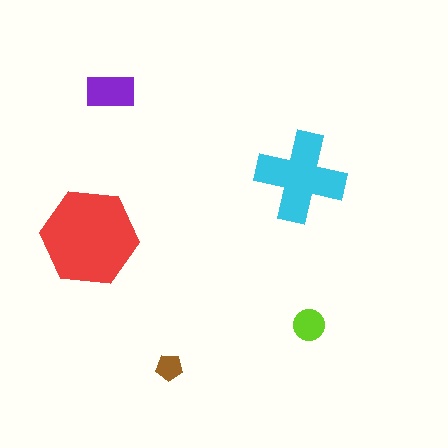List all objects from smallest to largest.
The brown pentagon, the lime circle, the purple rectangle, the cyan cross, the red hexagon.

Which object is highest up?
The purple rectangle is topmost.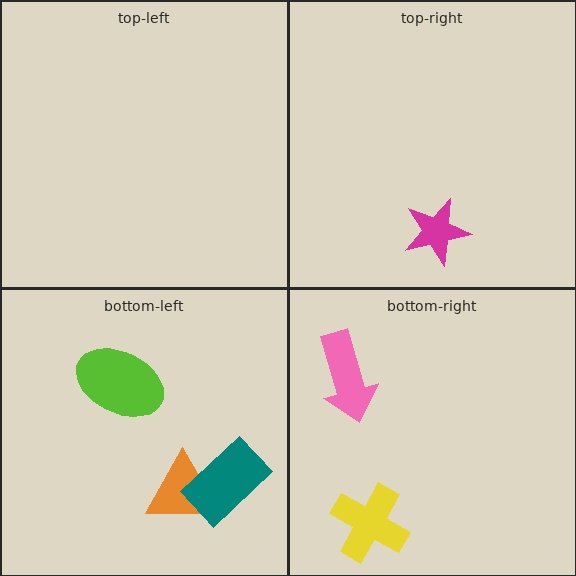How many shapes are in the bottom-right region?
2.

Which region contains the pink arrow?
The bottom-right region.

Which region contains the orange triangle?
The bottom-left region.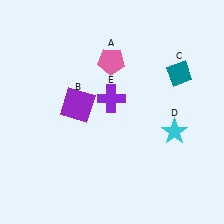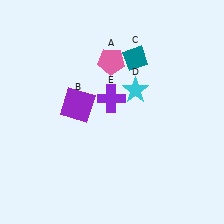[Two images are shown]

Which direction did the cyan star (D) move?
The cyan star (D) moved up.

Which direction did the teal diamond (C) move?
The teal diamond (C) moved left.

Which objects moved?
The objects that moved are: the teal diamond (C), the cyan star (D).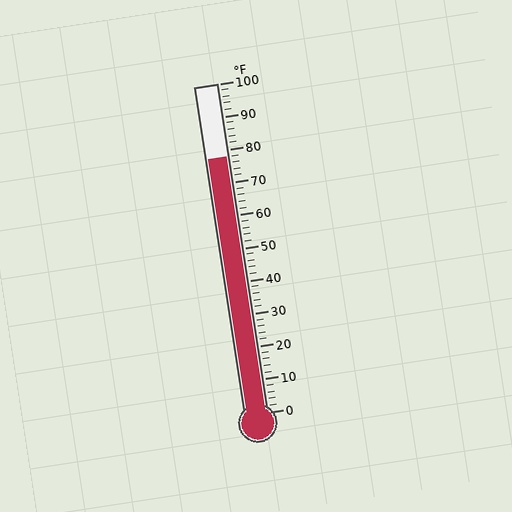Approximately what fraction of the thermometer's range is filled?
The thermometer is filled to approximately 80% of its range.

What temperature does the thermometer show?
The thermometer shows approximately 78°F.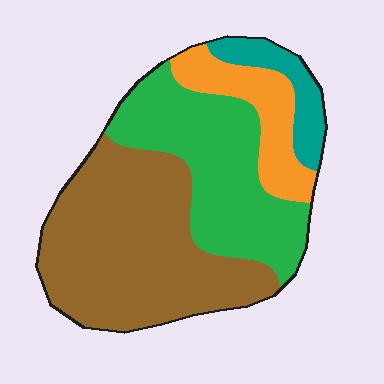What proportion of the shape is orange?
Orange takes up about one eighth (1/8) of the shape.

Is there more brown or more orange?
Brown.